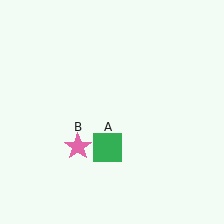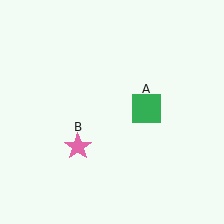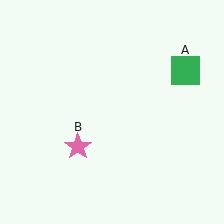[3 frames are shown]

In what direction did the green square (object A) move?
The green square (object A) moved up and to the right.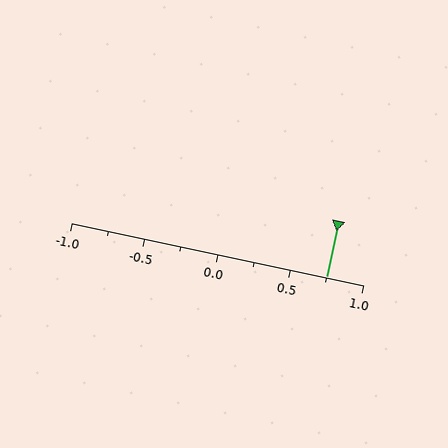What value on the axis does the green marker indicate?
The marker indicates approximately 0.75.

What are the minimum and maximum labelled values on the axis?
The axis runs from -1.0 to 1.0.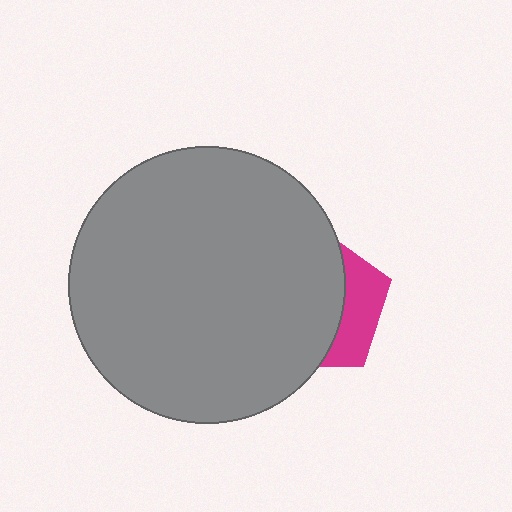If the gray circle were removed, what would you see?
You would see the complete magenta pentagon.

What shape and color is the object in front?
The object in front is a gray circle.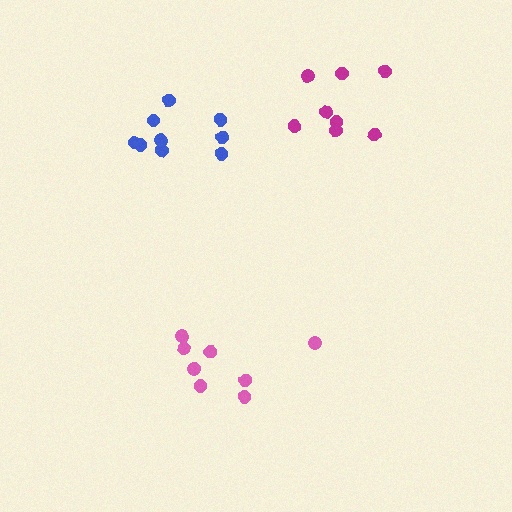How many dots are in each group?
Group 1: 8 dots, Group 2: 10 dots, Group 3: 9 dots (27 total).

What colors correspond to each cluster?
The clusters are colored: magenta, blue, pink.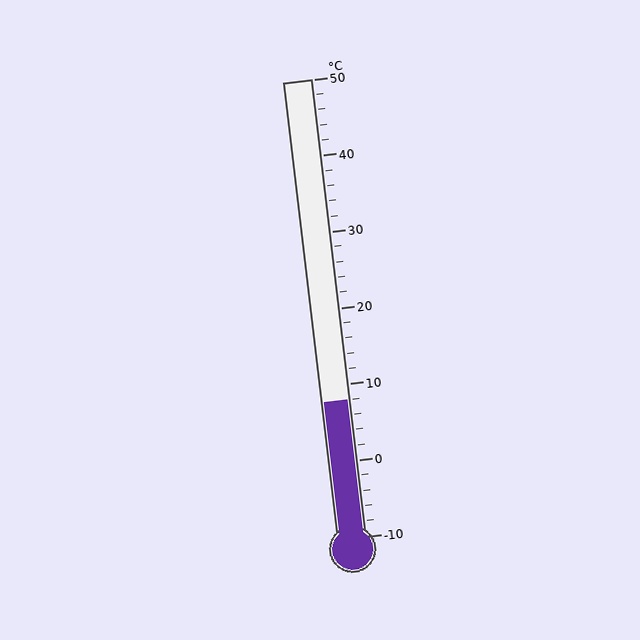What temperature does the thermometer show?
The thermometer shows approximately 8°C.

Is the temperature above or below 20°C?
The temperature is below 20°C.